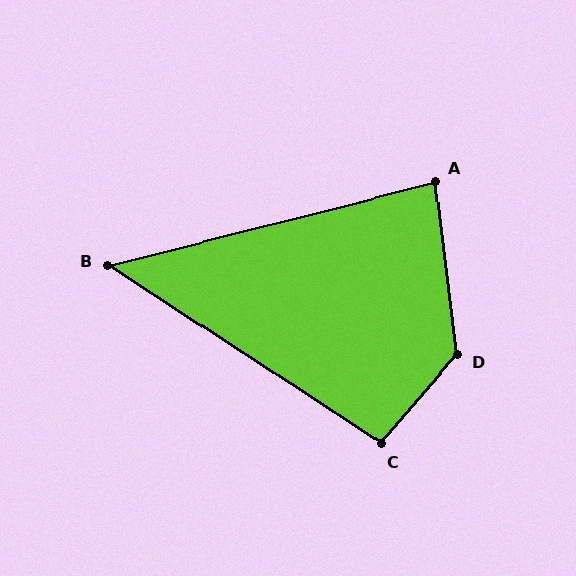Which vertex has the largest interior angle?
D, at approximately 133 degrees.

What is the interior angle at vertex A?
Approximately 83 degrees (acute).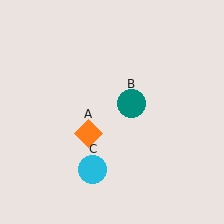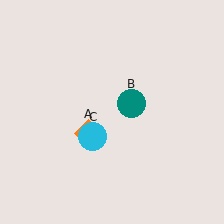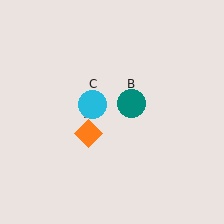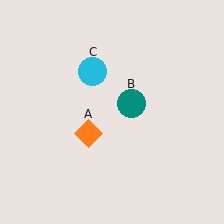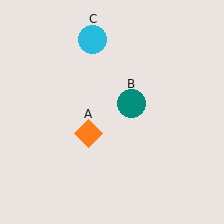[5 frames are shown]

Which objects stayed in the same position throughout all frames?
Orange diamond (object A) and teal circle (object B) remained stationary.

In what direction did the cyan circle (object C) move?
The cyan circle (object C) moved up.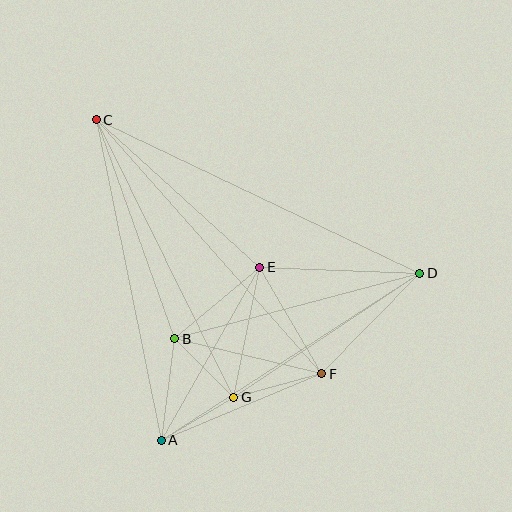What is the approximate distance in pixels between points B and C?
The distance between B and C is approximately 233 pixels.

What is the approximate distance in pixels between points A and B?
The distance between A and B is approximately 102 pixels.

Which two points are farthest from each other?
Points C and D are farthest from each other.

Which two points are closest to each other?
Points B and G are closest to each other.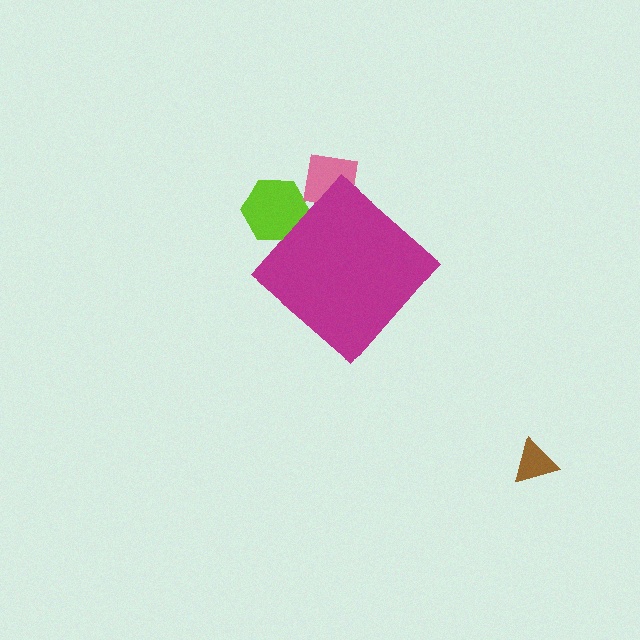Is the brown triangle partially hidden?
No, the brown triangle is fully visible.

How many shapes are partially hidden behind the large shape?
2 shapes are partially hidden.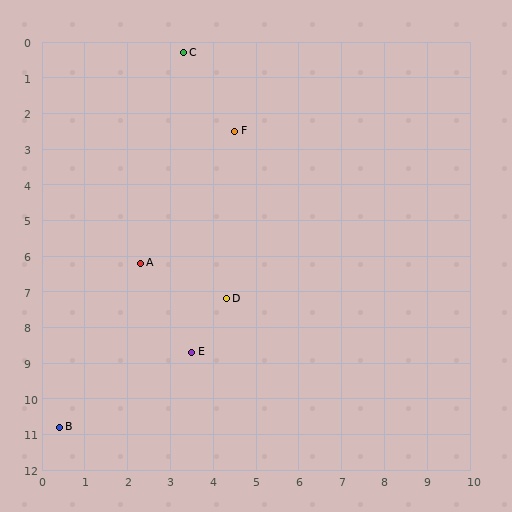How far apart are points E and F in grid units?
Points E and F are about 6.3 grid units apart.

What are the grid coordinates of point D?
Point D is at approximately (4.3, 7.2).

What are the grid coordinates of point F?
Point F is at approximately (4.5, 2.5).